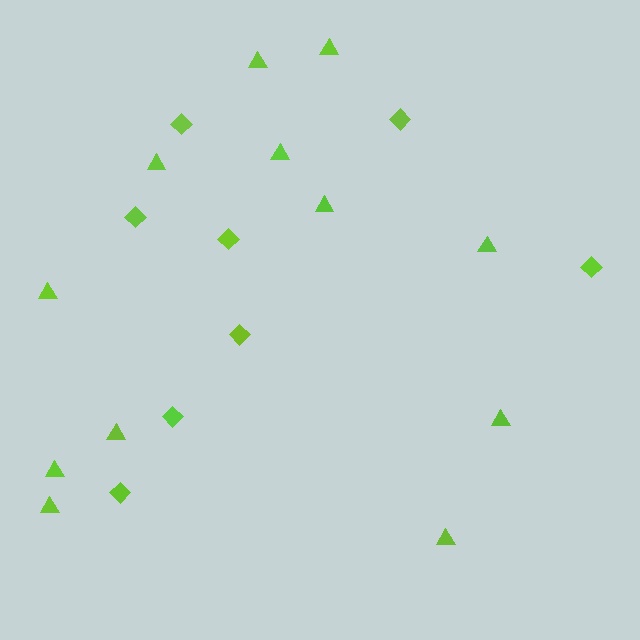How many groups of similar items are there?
There are 2 groups: one group of diamonds (8) and one group of triangles (12).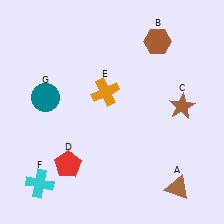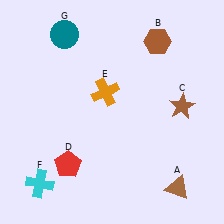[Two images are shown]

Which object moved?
The teal circle (G) moved up.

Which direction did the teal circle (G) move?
The teal circle (G) moved up.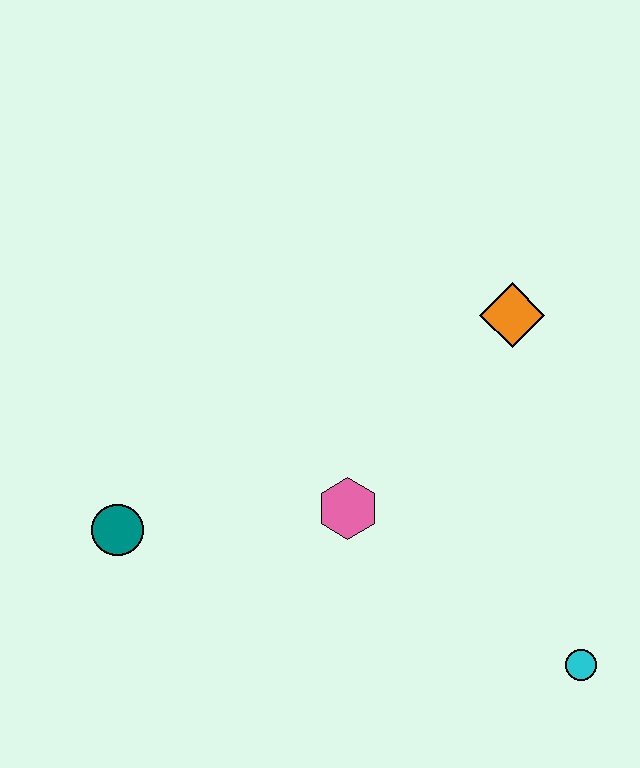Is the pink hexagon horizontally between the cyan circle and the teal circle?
Yes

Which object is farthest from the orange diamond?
The teal circle is farthest from the orange diamond.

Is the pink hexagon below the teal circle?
No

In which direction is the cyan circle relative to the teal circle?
The cyan circle is to the right of the teal circle.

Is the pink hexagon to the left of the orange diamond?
Yes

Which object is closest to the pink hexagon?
The teal circle is closest to the pink hexagon.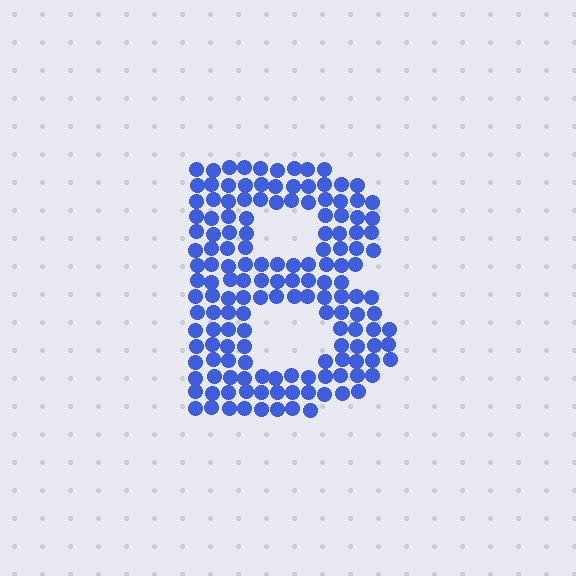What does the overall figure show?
The overall figure shows the letter B.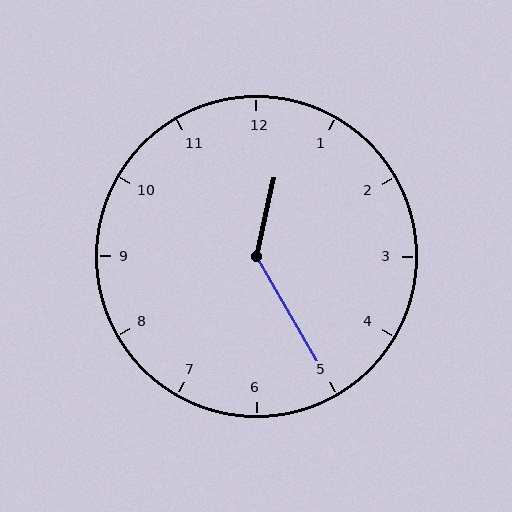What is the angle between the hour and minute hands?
Approximately 138 degrees.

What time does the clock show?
12:25.